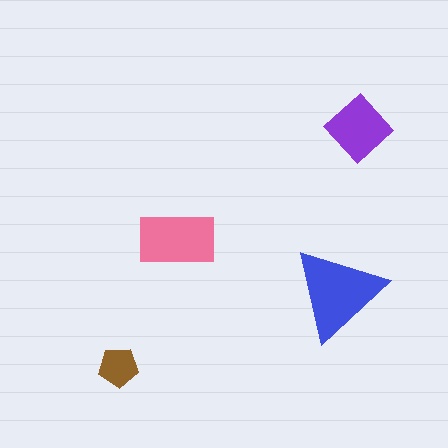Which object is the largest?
The blue triangle.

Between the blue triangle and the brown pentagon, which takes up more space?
The blue triangle.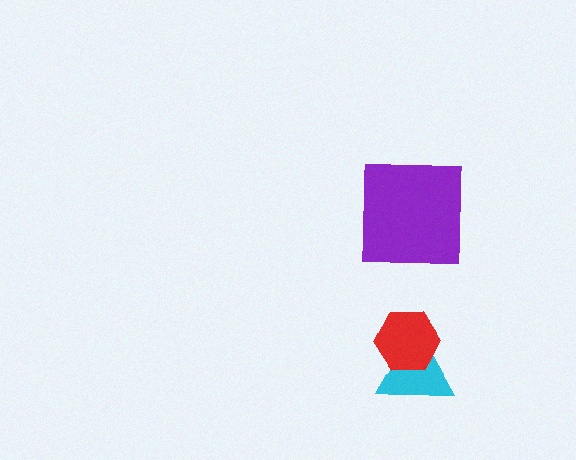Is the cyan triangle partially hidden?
Yes, it is partially covered by another shape.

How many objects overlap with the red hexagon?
1 object overlaps with the red hexagon.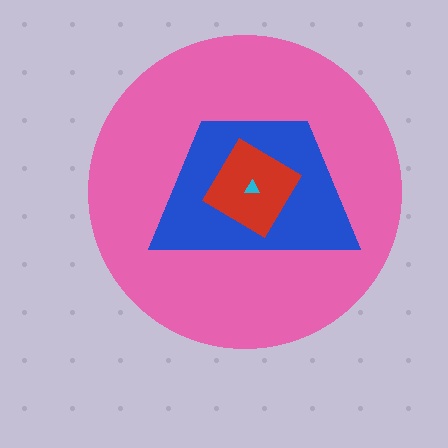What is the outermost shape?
The pink circle.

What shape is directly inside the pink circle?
The blue trapezoid.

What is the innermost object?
The cyan triangle.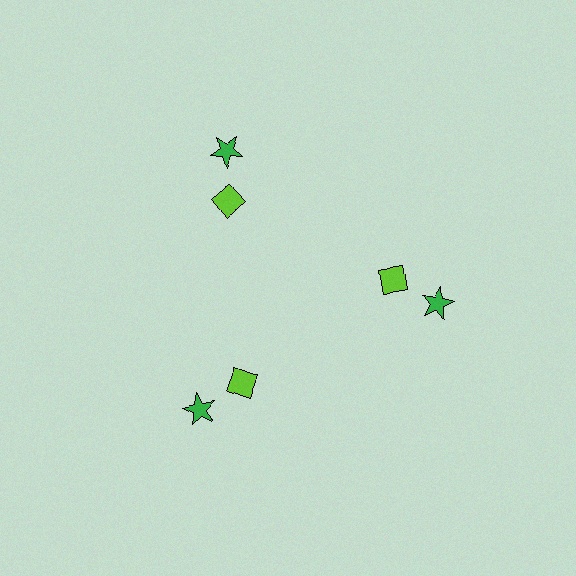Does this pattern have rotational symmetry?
Yes, this pattern has 3-fold rotational symmetry. It looks the same after rotating 120 degrees around the center.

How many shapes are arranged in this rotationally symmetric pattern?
There are 6 shapes, arranged in 3 groups of 2.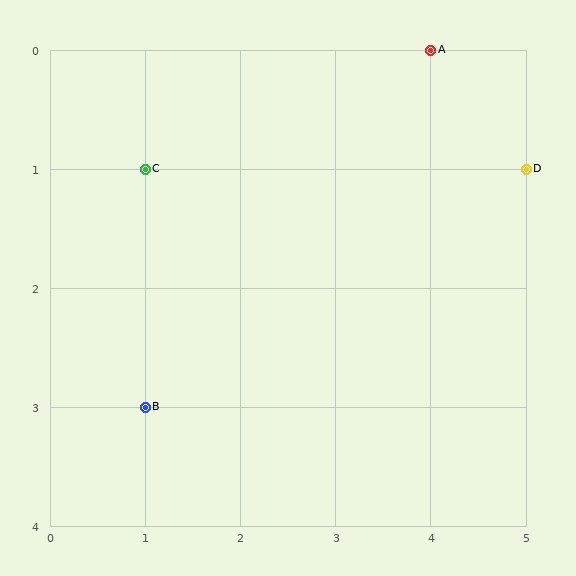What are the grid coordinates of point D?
Point D is at grid coordinates (5, 1).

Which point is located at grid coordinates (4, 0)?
Point A is at (4, 0).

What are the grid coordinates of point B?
Point B is at grid coordinates (1, 3).